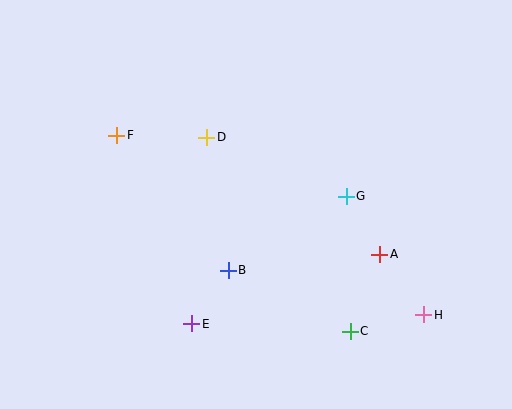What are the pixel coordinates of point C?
Point C is at (350, 331).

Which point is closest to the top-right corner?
Point G is closest to the top-right corner.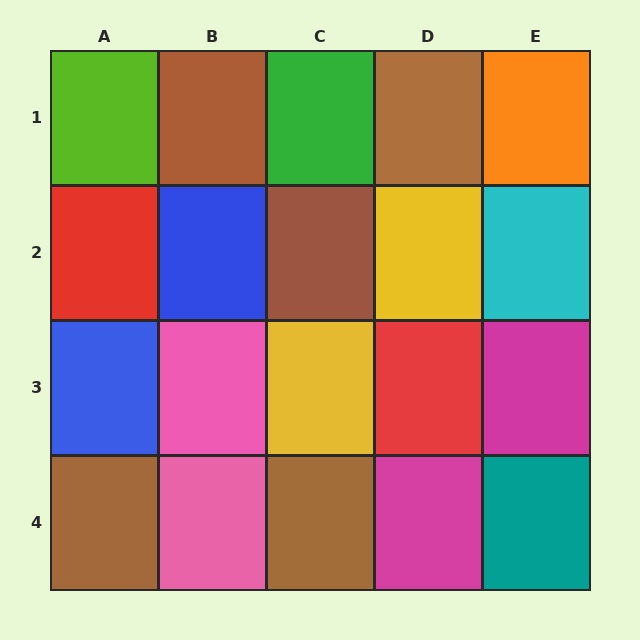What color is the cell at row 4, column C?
Brown.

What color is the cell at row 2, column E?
Cyan.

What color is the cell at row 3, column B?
Pink.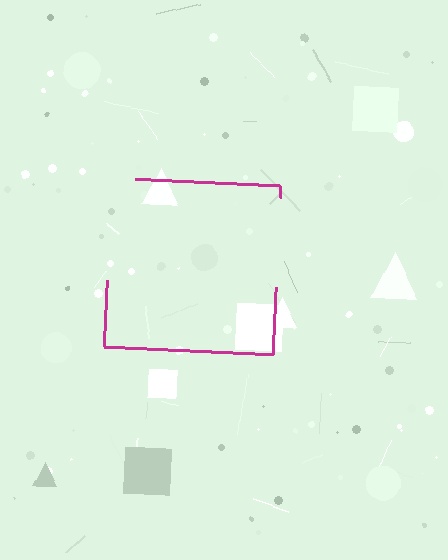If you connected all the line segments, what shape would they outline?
They would outline a square.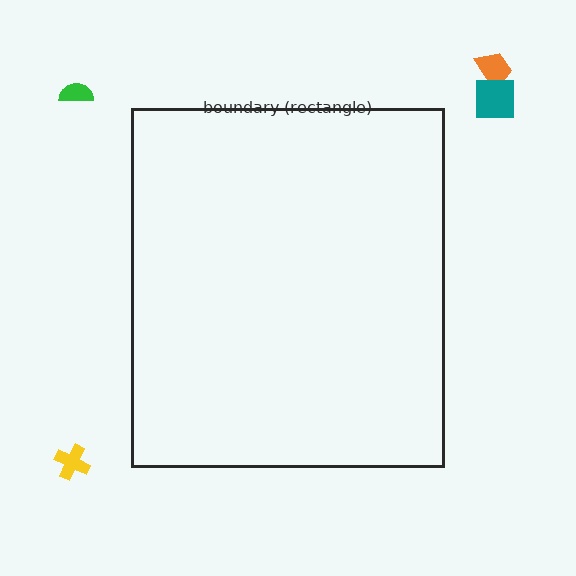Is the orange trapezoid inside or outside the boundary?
Outside.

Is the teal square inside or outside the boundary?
Outside.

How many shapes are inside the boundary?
0 inside, 4 outside.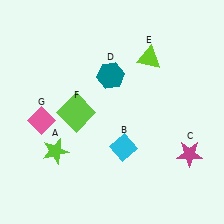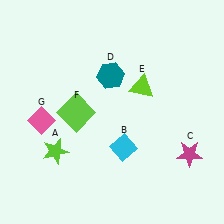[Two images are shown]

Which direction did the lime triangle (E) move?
The lime triangle (E) moved down.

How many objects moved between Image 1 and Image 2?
1 object moved between the two images.